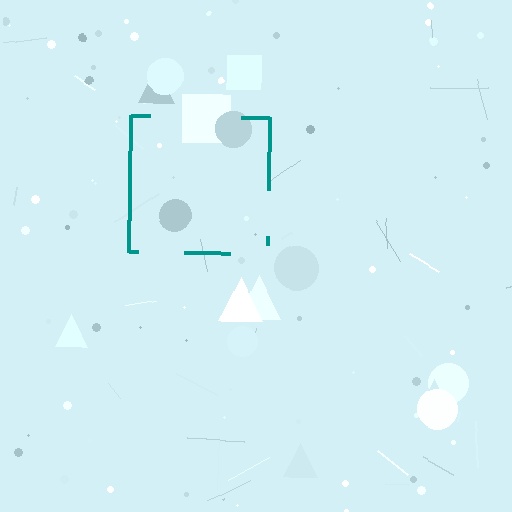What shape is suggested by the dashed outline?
The dashed outline suggests a square.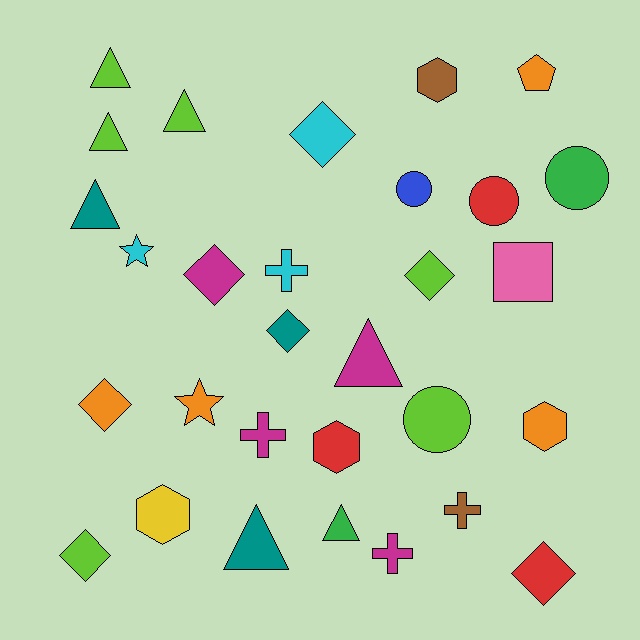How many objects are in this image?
There are 30 objects.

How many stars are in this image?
There are 2 stars.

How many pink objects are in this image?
There is 1 pink object.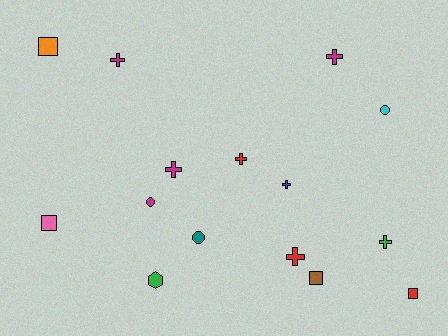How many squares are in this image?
There are 4 squares.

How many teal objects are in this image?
There is 1 teal object.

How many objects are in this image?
There are 15 objects.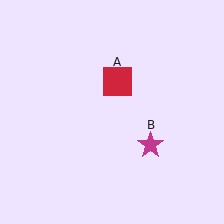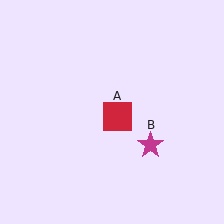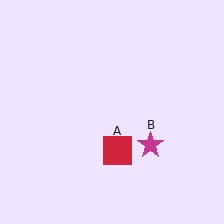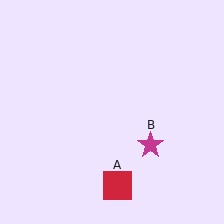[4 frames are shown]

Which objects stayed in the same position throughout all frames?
Magenta star (object B) remained stationary.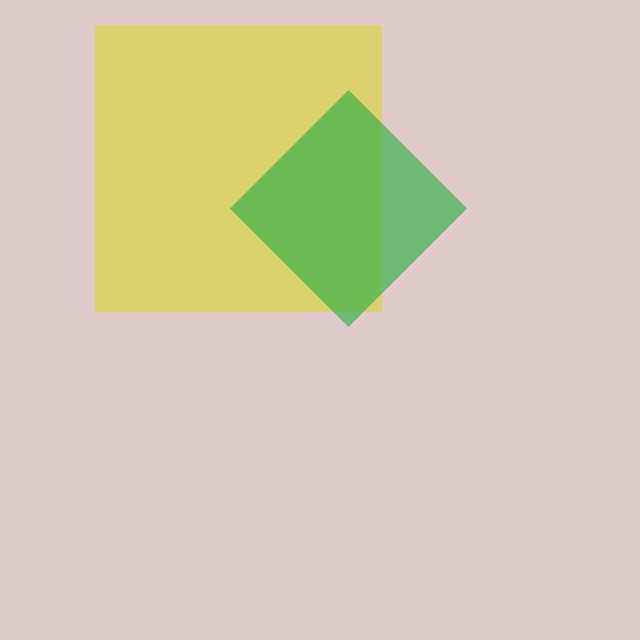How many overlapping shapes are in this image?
There are 2 overlapping shapes in the image.